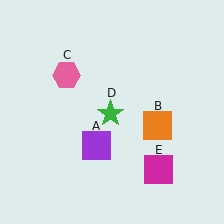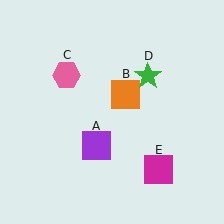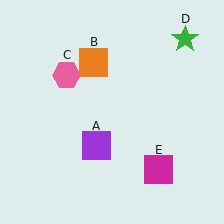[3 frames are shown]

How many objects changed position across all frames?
2 objects changed position: orange square (object B), green star (object D).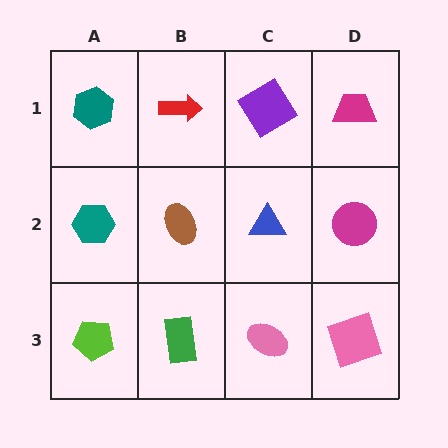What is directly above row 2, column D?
A magenta trapezoid.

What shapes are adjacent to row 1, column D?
A magenta circle (row 2, column D), a purple diamond (row 1, column C).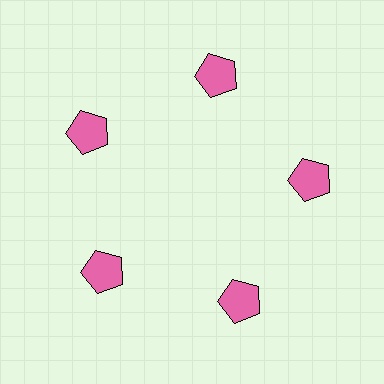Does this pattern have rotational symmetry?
Yes, this pattern has 5-fold rotational symmetry. It looks the same after rotating 72 degrees around the center.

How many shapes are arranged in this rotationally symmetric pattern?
There are 5 shapes, arranged in 5 groups of 1.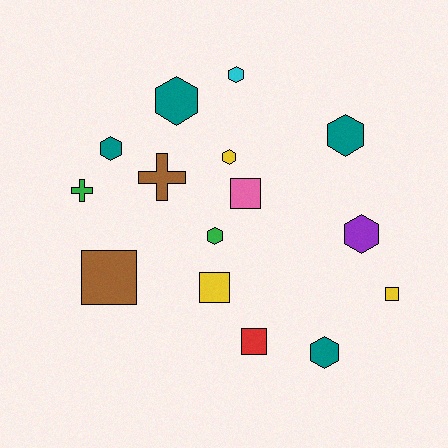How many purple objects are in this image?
There is 1 purple object.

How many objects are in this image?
There are 15 objects.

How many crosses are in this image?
There are 2 crosses.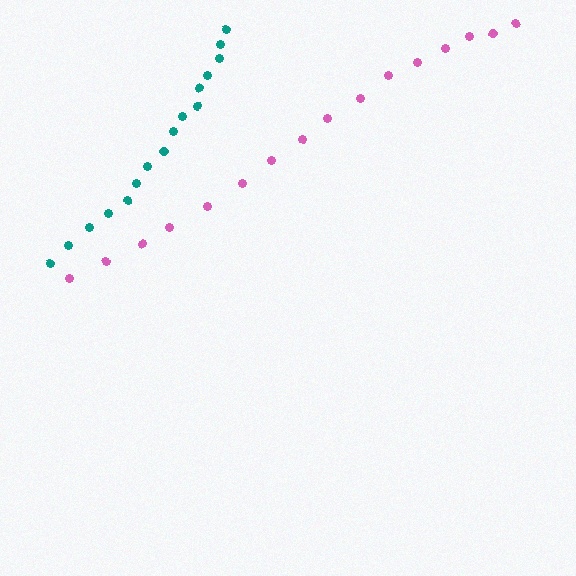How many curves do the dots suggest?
There are 2 distinct paths.